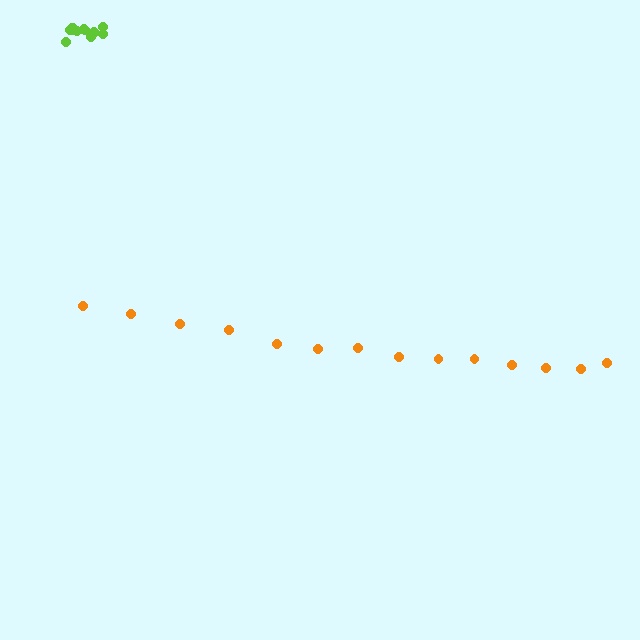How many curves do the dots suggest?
There are 2 distinct paths.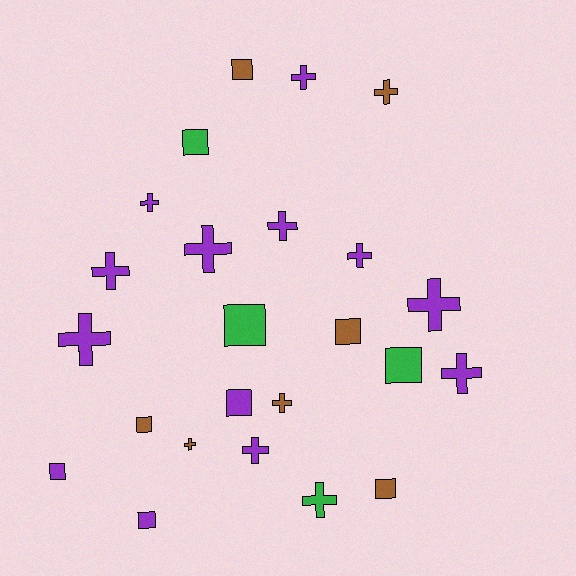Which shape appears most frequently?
Cross, with 14 objects.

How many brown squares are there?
There are 4 brown squares.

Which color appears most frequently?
Purple, with 13 objects.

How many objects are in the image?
There are 24 objects.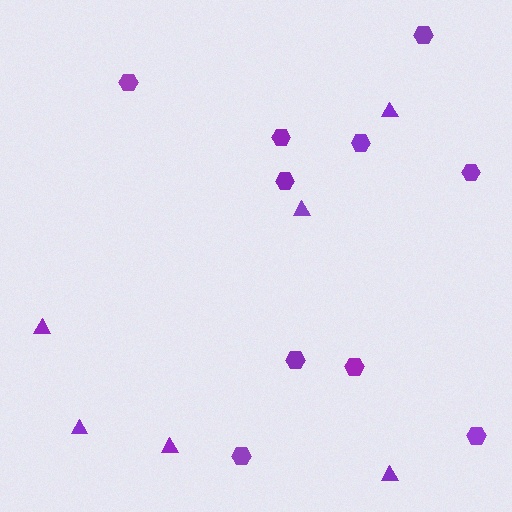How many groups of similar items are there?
There are 2 groups: one group of triangles (6) and one group of hexagons (10).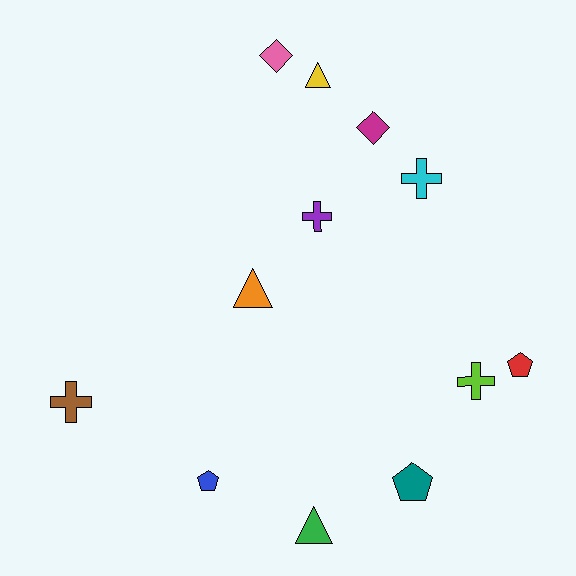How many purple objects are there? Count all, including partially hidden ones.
There is 1 purple object.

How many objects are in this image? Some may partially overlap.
There are 12 objects.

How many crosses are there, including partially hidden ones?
There are 4 crosses.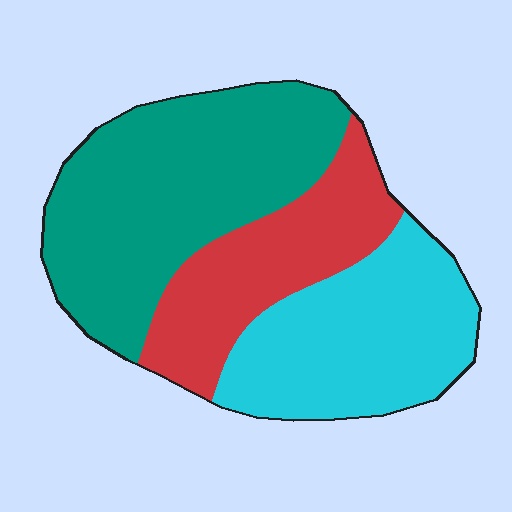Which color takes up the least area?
Red, at roughly 25%.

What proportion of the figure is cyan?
Cyan takes up about one third (1/3) of the figure.